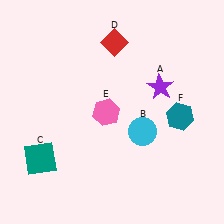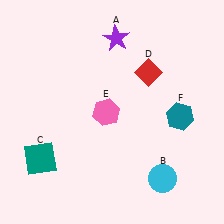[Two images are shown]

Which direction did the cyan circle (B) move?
The cyan circle (B) moved down.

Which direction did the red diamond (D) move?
The red diamond (D) moved right.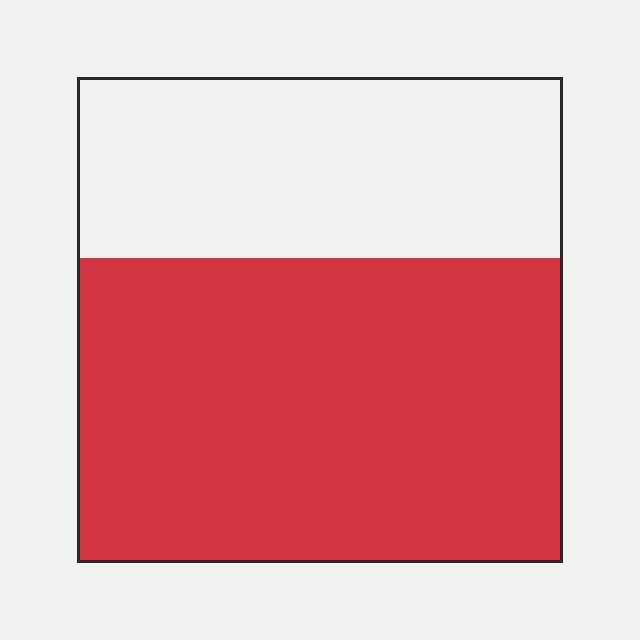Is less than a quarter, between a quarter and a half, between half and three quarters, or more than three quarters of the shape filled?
Between half and three quarters.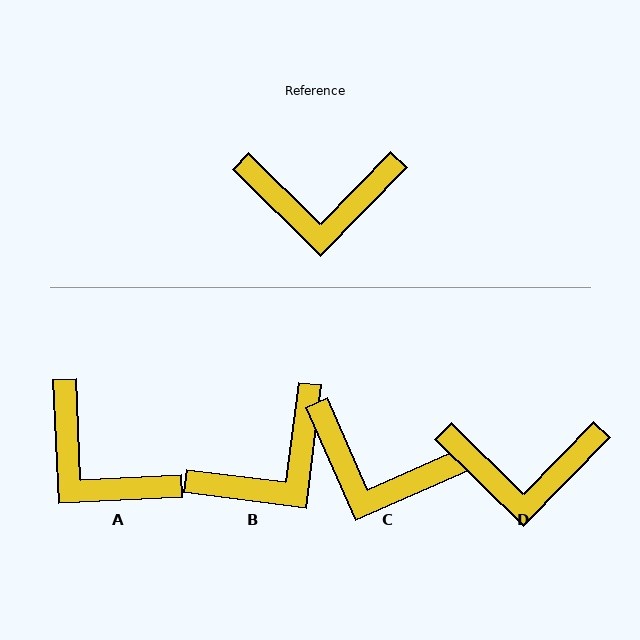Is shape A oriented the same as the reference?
No, it is off by about 43 degrees.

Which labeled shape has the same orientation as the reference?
D.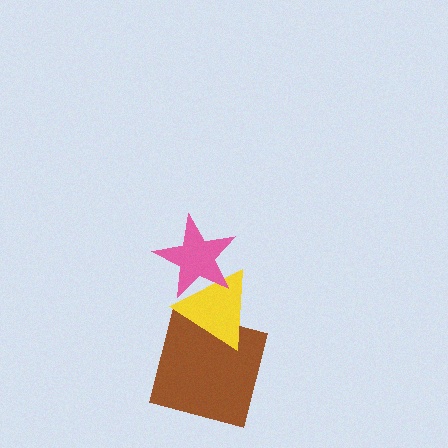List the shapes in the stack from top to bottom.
From top to bottom: the pink star, the yellow triangle, the brown square.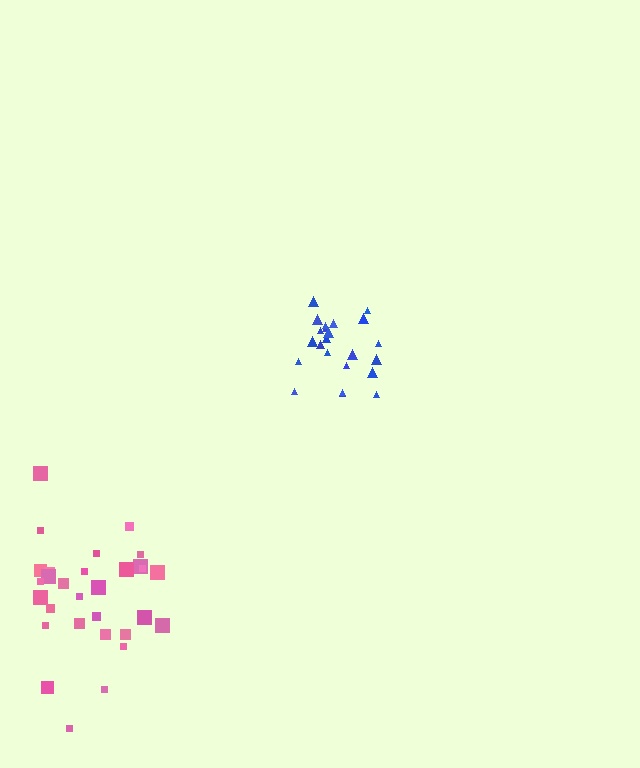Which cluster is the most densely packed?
Blue.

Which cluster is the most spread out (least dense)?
Pink.